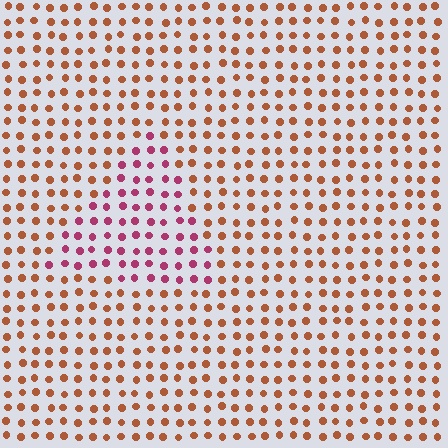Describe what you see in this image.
The image is filled with small brown elements in a uniform arrangement. A triangle-shaped region is visible where the elements are tinted to a slightly different hue, forming a subtle color boundary.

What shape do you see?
I see a triangle.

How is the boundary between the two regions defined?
The boundary is defined purely by a slight shift in hue (about 46 degrees). Spacing, size, and orientation are identical on both sides.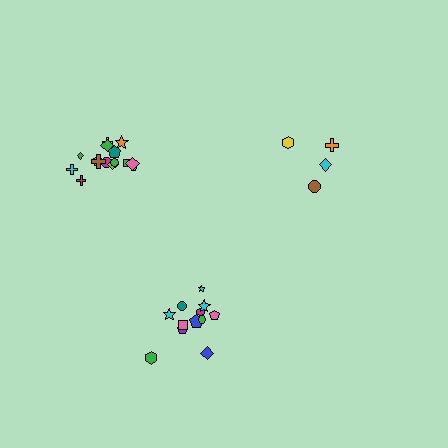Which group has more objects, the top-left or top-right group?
The top-left group.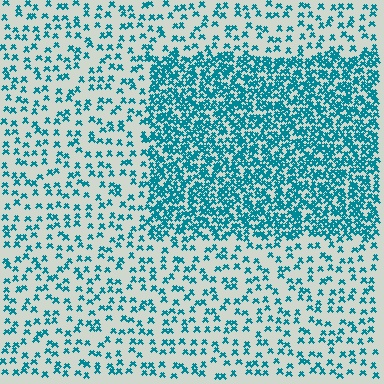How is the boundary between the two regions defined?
The boundary is defined by a change in element density (approximately 2.9x ratio). All elements are the same color, size, and shape.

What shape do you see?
I see a rectangle.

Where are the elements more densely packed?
The elements are more densely packed inside the rectangle boundary.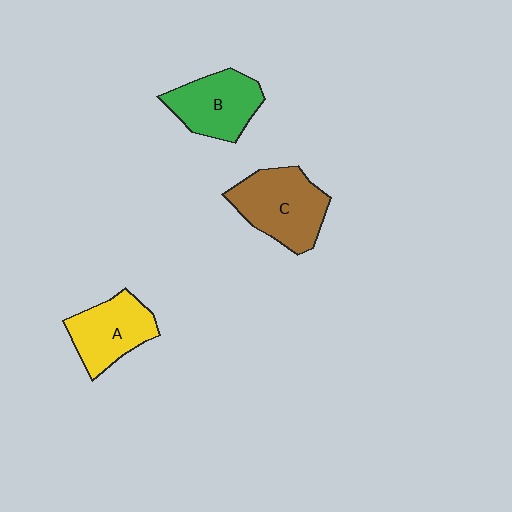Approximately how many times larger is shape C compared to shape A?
Approximately 1.2 times.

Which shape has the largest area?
Shape C (brown).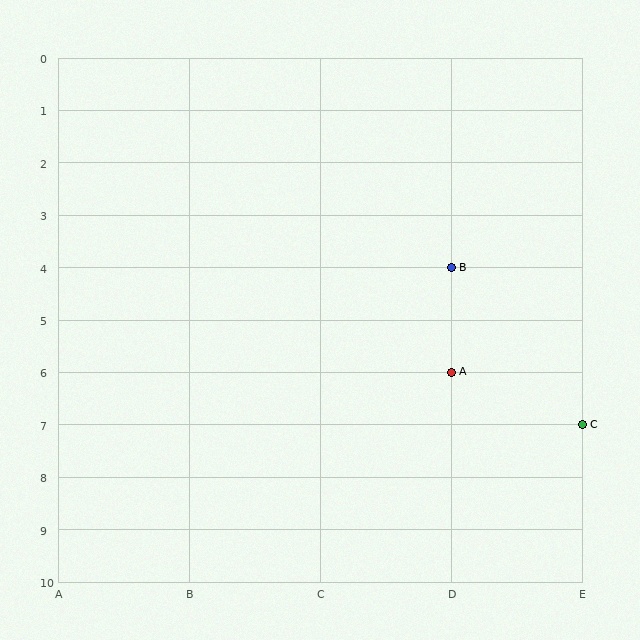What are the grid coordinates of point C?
Point C is at grid coordinates (E, 7).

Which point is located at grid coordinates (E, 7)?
Point C is at (E, 7).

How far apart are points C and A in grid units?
Points C and A are 1 column and 1 row apart (about 1.4 grid units diagonally).